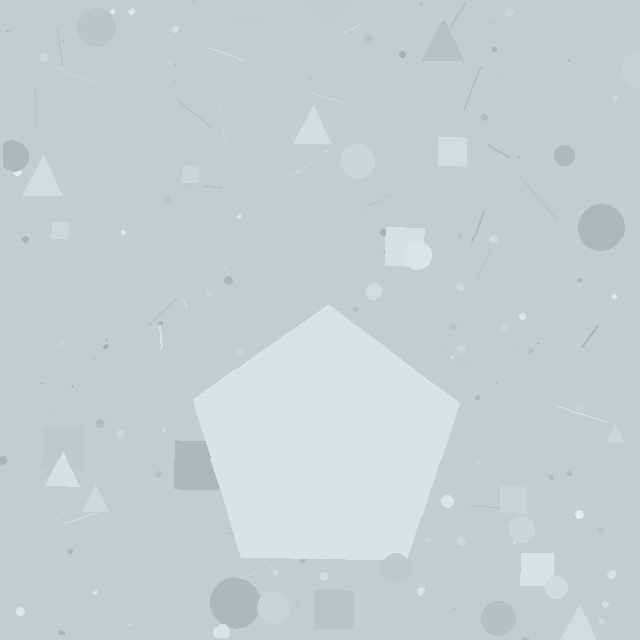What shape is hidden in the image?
A pentagon is hidden in the image.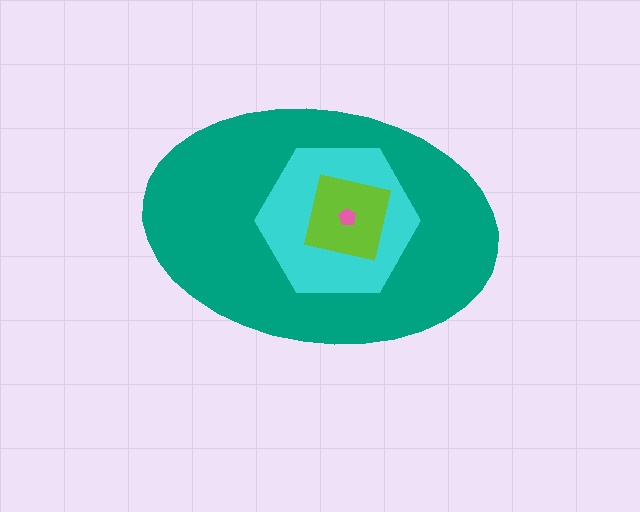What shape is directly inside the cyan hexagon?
The lime square.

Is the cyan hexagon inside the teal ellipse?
Yes.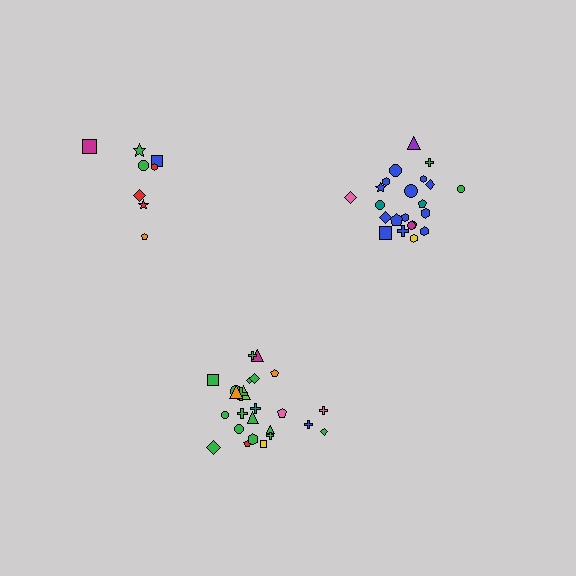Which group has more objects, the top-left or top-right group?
The top-right group.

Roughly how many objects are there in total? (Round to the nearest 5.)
Roughly 55 objects in total.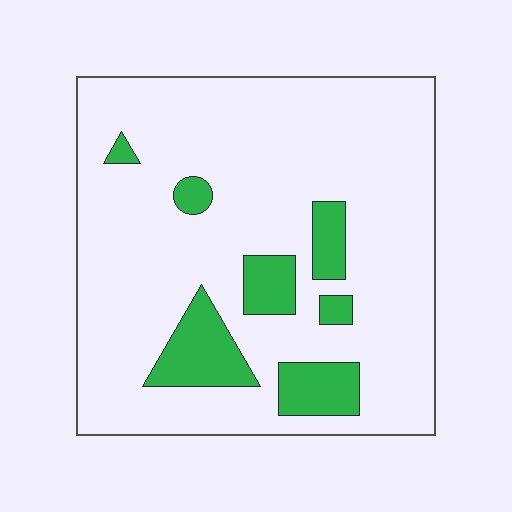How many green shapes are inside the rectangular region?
7.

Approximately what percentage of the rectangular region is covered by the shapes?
Approximately 15%.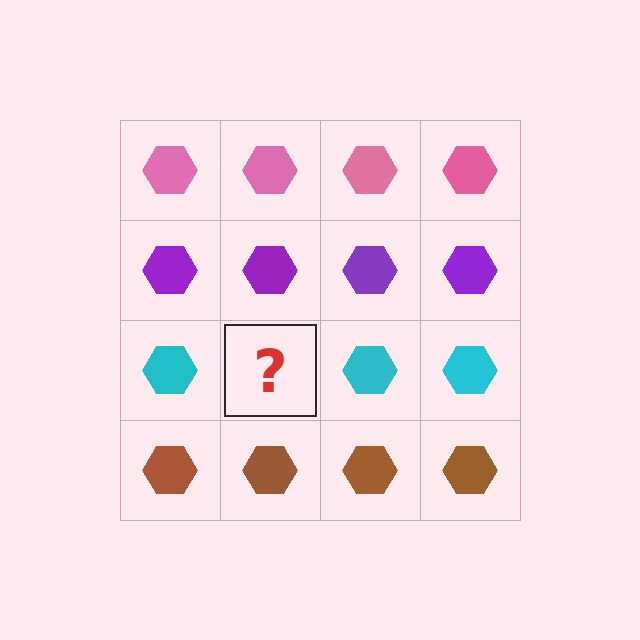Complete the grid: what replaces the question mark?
The question mark should be replaced with a cyan hexagon.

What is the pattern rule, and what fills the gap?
The rule is that each row has a consistent color. The gap should be filled with a cyan hexagon.